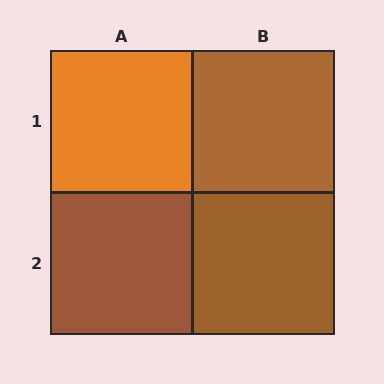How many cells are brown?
3 cells are brown.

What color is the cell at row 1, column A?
Orange.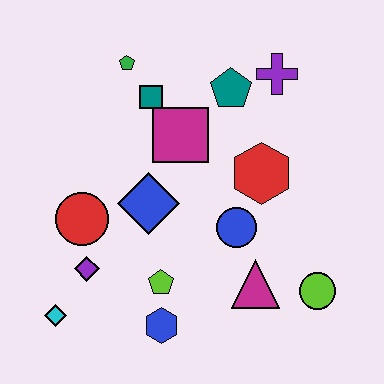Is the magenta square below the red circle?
No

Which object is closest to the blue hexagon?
The lime pentagon is closest to the blue hexagon.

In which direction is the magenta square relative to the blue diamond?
The magenta square is above the blue diamond.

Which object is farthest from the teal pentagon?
The cyan diamond is farthest from the teal pentagon.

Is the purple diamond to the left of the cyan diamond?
No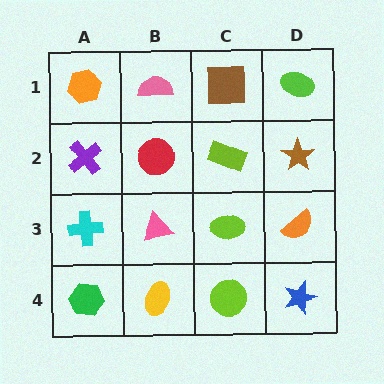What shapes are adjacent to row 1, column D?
A brown star (row 2, column D), a brown square (row 1, column C).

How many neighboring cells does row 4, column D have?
2.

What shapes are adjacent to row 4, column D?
An orange semicircle (row 3, column D), a lime circle (row 4, column C).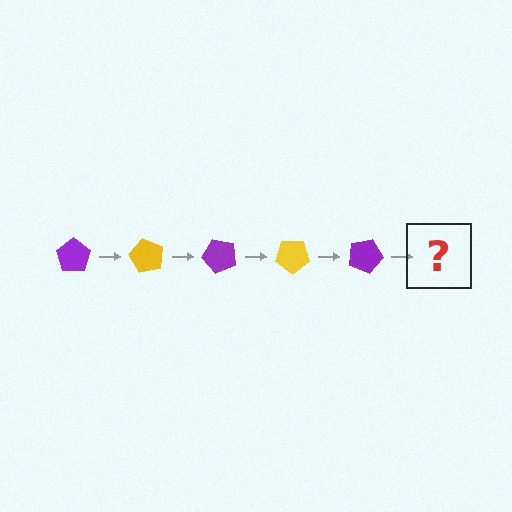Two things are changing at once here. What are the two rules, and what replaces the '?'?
The two rules are that it rotates 60 degrees each step and the color cycles through purple and yellow. The '?' should be a yellow pentagon, rotated 300 degrees from the start.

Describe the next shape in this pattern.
It should be a yellow pentagon, rotated 300 degrees from the start.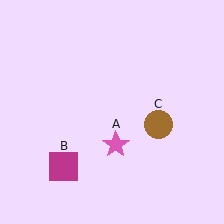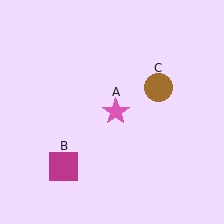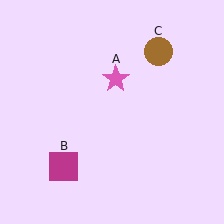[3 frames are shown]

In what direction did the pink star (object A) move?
The pink star (object A) moved up.